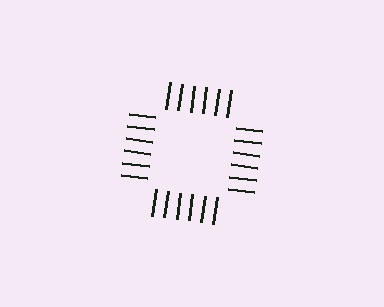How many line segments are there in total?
24 — 6 along each of the 4 edges.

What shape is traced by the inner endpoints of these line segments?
An illusory square — the line segments terminate on its edges but no continuous stroke is drawn.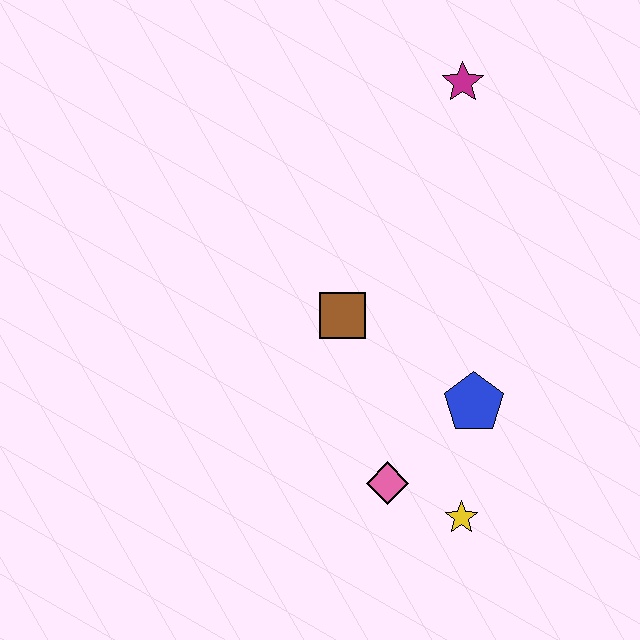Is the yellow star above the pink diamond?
No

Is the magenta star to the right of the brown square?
Yes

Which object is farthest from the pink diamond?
The magenta star is farthest from the pink diamond.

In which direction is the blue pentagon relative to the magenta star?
The blue pentagon is below the magenta star.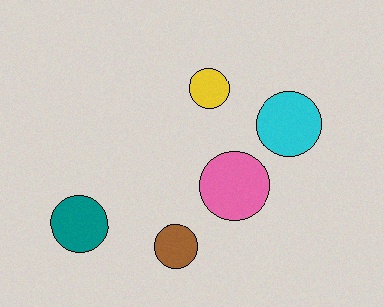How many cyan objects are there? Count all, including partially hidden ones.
There is 1 cyan object.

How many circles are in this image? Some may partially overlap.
There are 5 circles.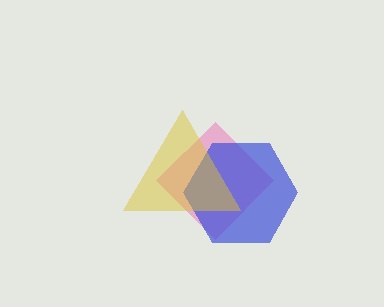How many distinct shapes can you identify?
There are 3 distinct shapes: a pink diamond, a blue hexagon, a yellow triangle.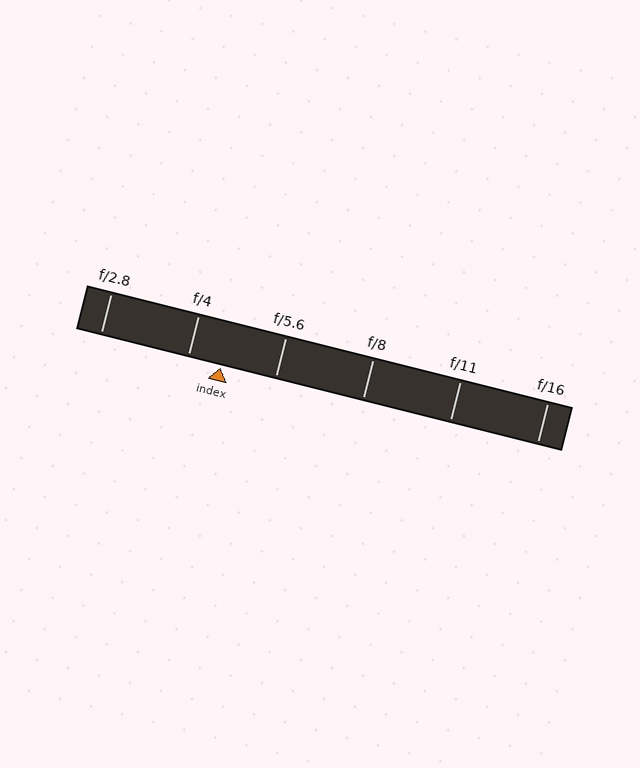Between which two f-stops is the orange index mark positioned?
The index mark is between f/4 and f/5.6.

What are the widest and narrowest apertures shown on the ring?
The widest aperture shown is f/2.8 and the narrowest is f/16.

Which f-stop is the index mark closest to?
The index mark is closest to f/4.